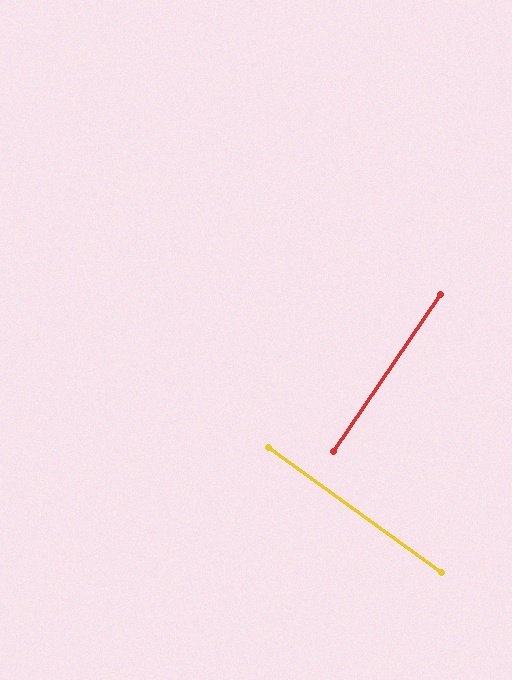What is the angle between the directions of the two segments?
Approximately 88 degrees.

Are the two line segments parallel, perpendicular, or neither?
Perpendicular — they meet at approximately 88°.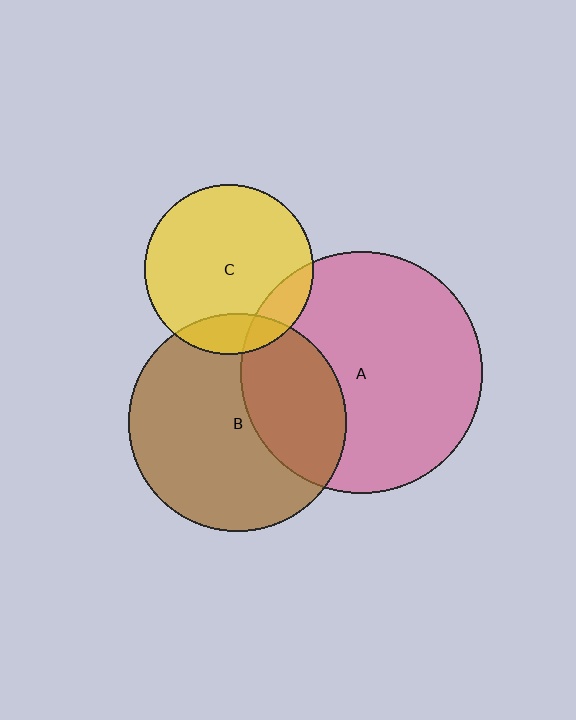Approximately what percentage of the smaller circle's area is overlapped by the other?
Approximately 35%.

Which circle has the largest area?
Circle A (pink).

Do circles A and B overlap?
Yes.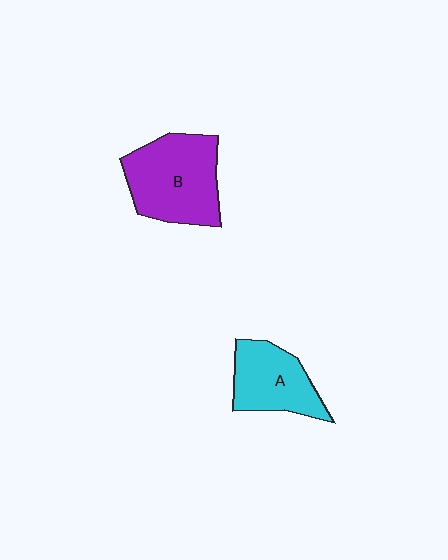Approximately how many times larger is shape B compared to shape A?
Approximately 1.4 times.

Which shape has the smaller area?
Shape A (cyan).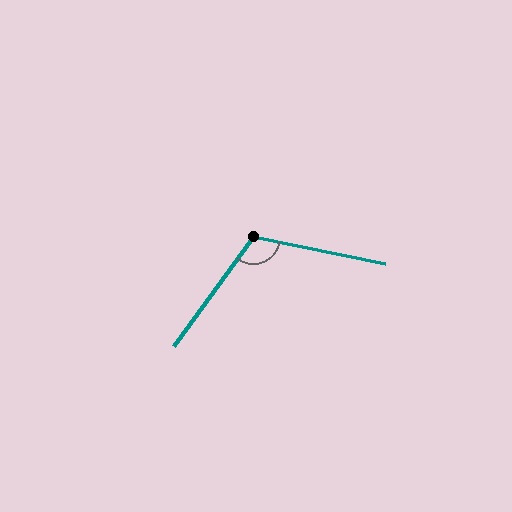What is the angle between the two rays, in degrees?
Approximately 115 degrees.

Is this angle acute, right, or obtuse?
It is obtuse.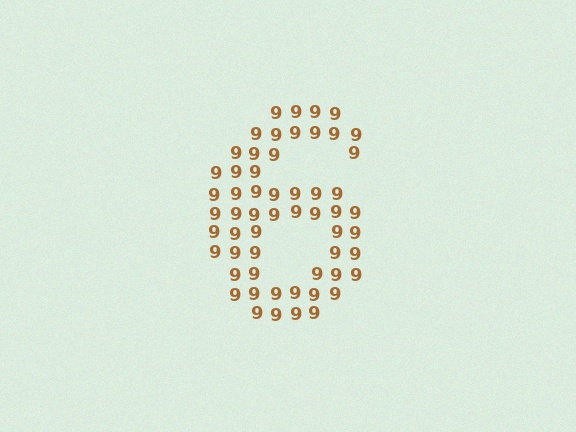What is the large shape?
The large shape is the digit 6.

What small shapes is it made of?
It is made of small digit 9's.